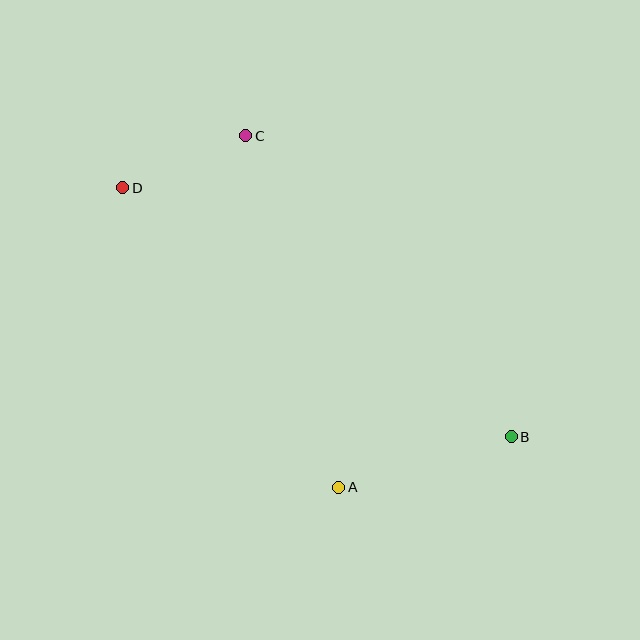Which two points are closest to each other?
Points C and D are closest to each other.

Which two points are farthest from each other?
Points B and D are farthest from each other.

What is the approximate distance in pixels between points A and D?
The distance between A and D is approximately 369 pixels.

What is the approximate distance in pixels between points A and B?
The distance between A and B is approximately 180 pixels.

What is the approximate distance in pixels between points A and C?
The distance between A and C is approximately 364 pixels.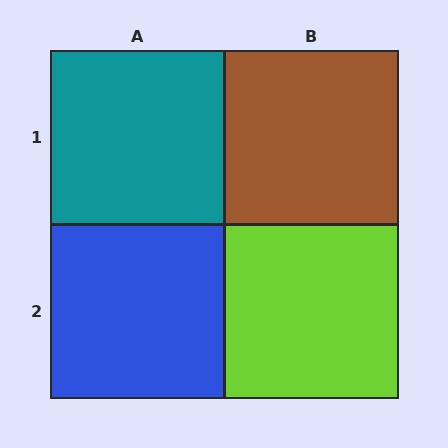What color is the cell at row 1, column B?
Brown.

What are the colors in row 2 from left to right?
Blue, lime.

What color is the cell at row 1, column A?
Teal.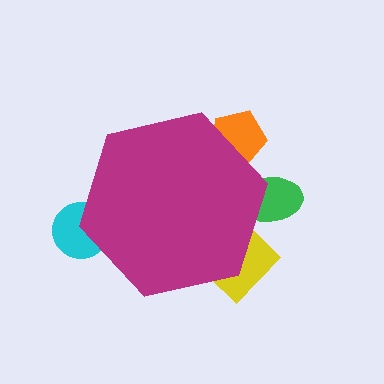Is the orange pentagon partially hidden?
Yes, the orange pentagon is partially hidden behind the magenta hexagon.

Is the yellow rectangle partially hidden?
Yes, the yellow rectangle is partially hidden behind the magenta hexagon.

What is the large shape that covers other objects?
A magenta hexagon.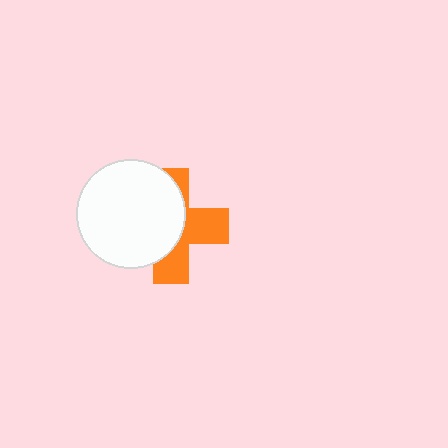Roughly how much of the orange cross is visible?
About half of it is visible (roughly 47%).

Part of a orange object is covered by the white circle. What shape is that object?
It is a cross.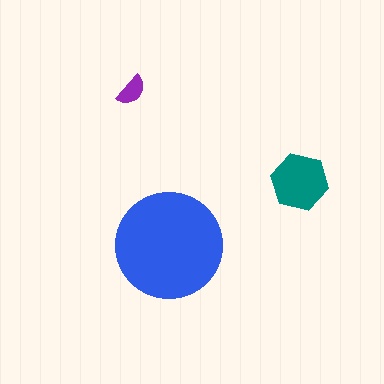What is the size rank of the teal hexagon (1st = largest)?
2nd.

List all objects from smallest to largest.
The purple semicircle, the teal hexagon, the blue circle.